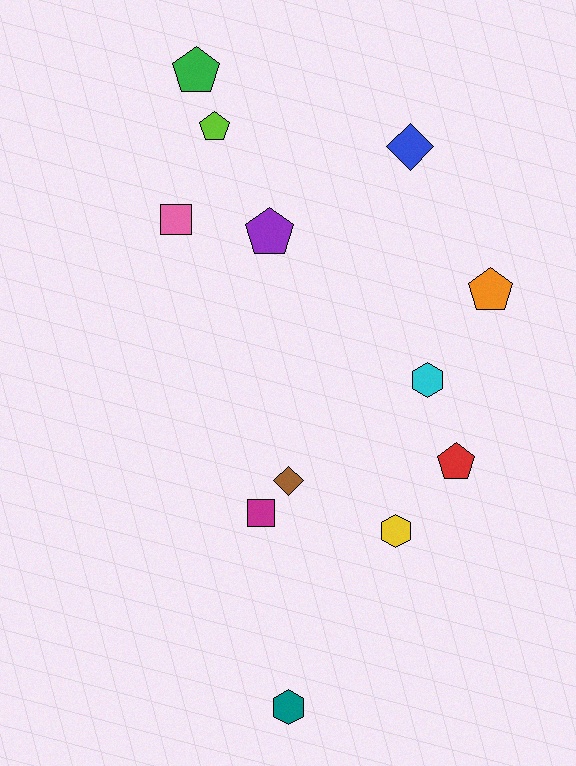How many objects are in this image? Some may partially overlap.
There are 12 objects.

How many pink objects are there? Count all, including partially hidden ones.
There is 1 pink object.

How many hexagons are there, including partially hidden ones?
There are 3 hexagons.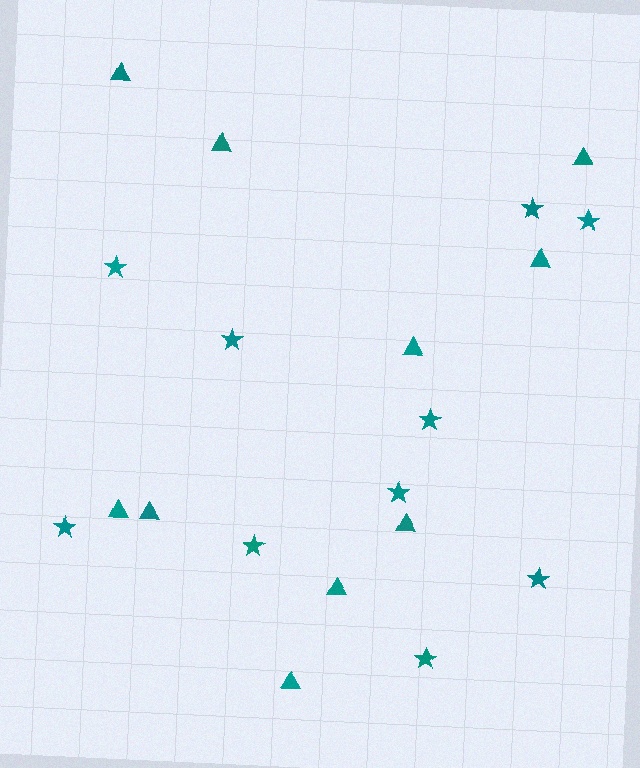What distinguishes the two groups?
There are 2 groups: one group of triangles (10) and one group of stars (10).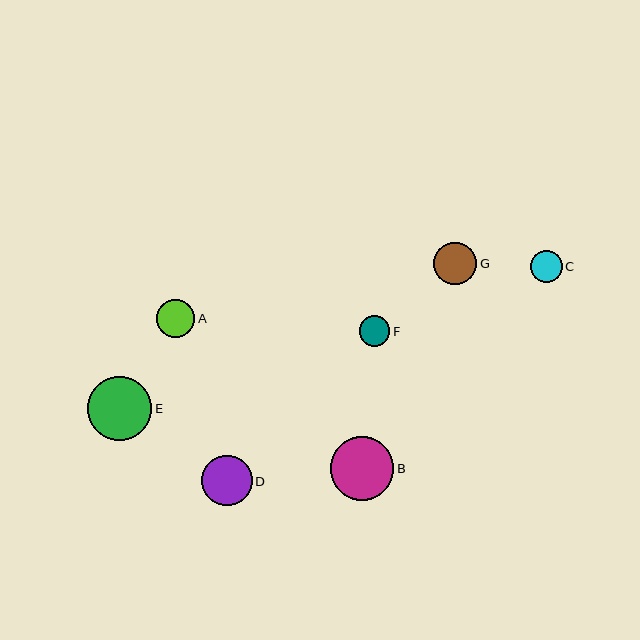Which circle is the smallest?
Circle F is the smallest with a size of approximately 30 pixels.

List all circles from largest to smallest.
From largest to smallest: E, B, D, G, A, C, F.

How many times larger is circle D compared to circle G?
Circle D is approximately 1.2 times the size of circle G.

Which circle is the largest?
Circle E is the largest with a size of approximately 64 pixels.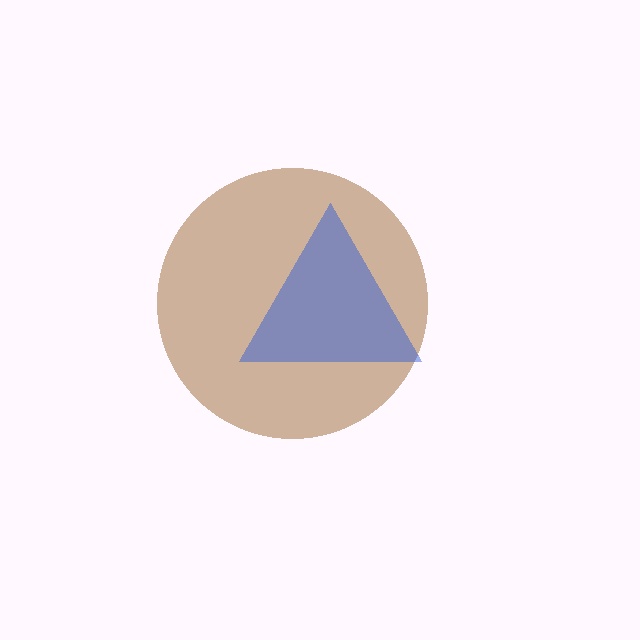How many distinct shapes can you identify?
There are 2 distinct shapes: a brown circle, a blue triangle.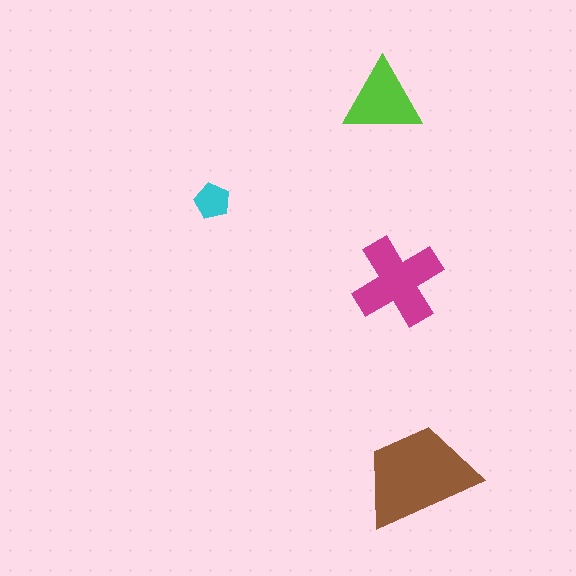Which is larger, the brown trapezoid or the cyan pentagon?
The brown trapezoid.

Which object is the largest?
The brown trapezoid.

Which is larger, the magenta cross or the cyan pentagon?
The magenta cross.